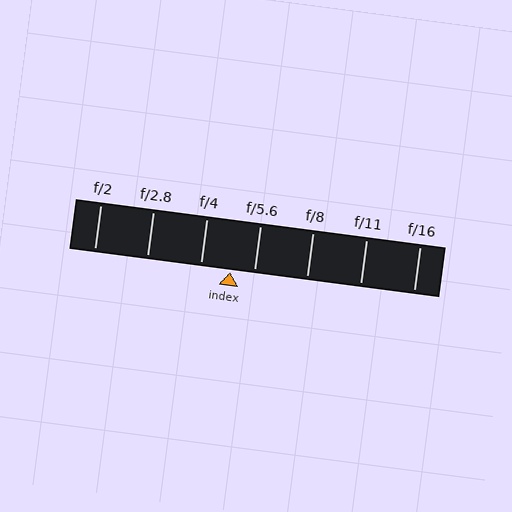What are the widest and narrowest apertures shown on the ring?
The widest aperture shown is f/2 and the narrowest is f/16.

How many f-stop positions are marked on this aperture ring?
There are 7 f-stop positions marked.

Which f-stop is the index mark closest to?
The index mark is closest to f/5.6.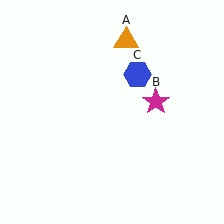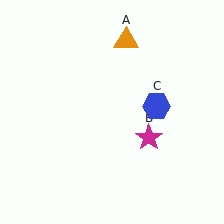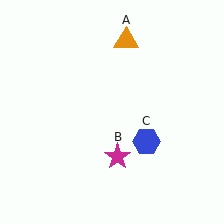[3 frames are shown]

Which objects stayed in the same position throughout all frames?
Orange triangle (object A) remained stationary.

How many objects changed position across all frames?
2 objects changed position: magenta star (object B), blue hexagon (object C).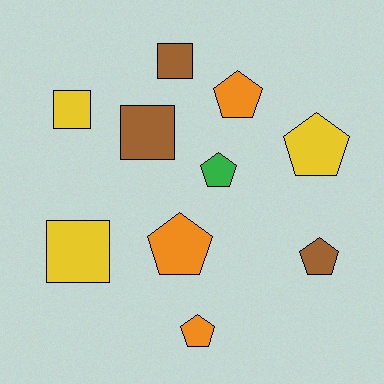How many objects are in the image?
There are 10 objects.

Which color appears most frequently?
Yellow, with 3 objects.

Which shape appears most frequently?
Pentagon, with 6 objects.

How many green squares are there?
There are no green squares.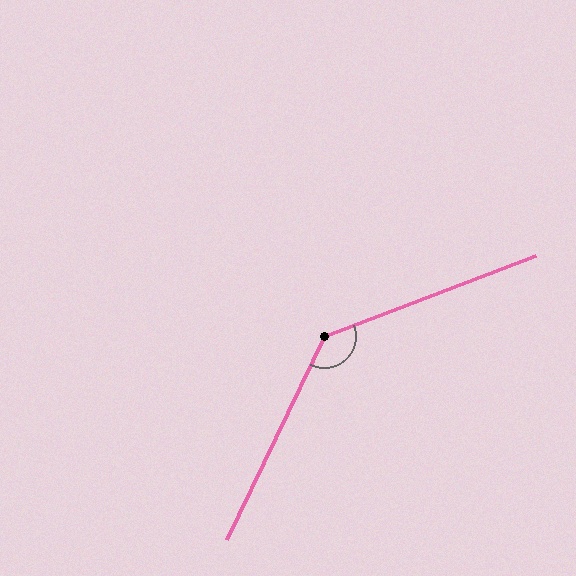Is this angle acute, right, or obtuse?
It is obtuse.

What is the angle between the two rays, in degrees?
Approximately 137 degrees.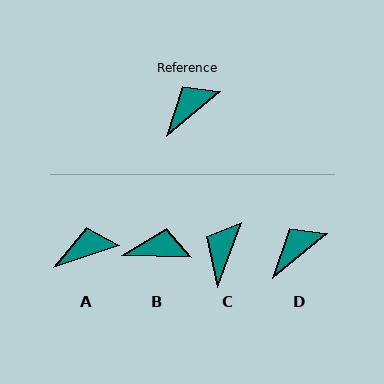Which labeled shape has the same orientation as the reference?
D.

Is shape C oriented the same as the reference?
No, it is off by about 30 degrees.